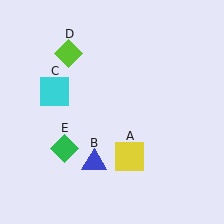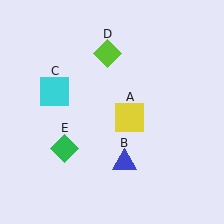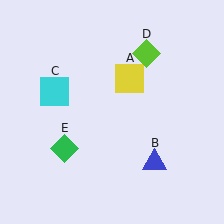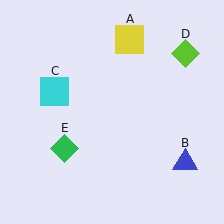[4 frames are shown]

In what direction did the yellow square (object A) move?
The yellow square (object A) moved up.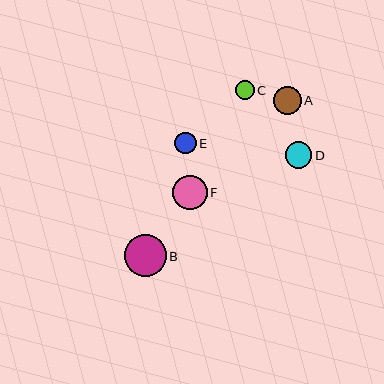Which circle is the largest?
Circle B is the largest with a size of approximately 42 pixels.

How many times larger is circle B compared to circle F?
Circle B is approximately 1.2 times the size of circle F.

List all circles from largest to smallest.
From largest to smallest: B, F, A, D, E, C.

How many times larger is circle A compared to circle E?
Circle A is approximately 1.3 times the size of circle E.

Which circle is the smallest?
Circle C is the smallest with a size of approximately 19 pixels.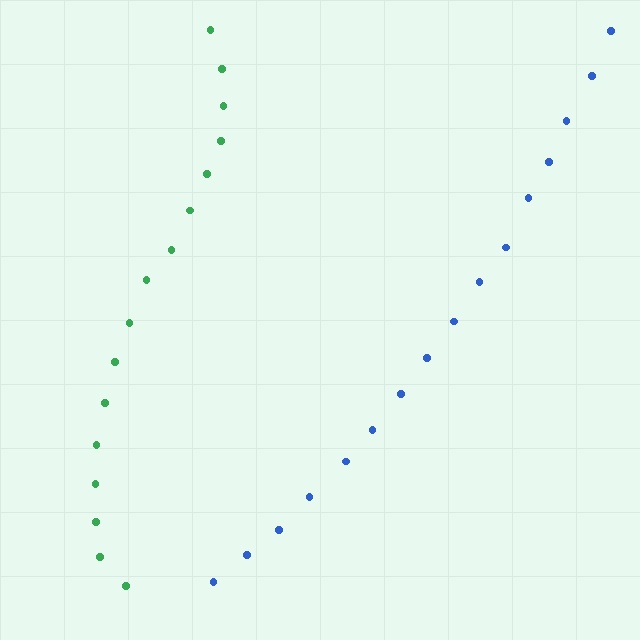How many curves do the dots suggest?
There are 2 distinct paths.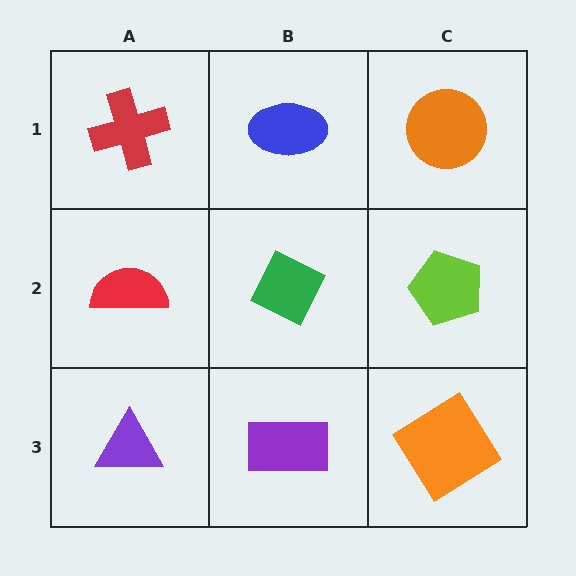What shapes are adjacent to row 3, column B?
A green diamond (row 2, column B), a purple triangle (row 3, column A), an orange diamond (row 3, column C).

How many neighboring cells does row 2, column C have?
3.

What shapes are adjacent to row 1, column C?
A lime pentagon (row 2, column C), a blue ellipse (row 1, column B).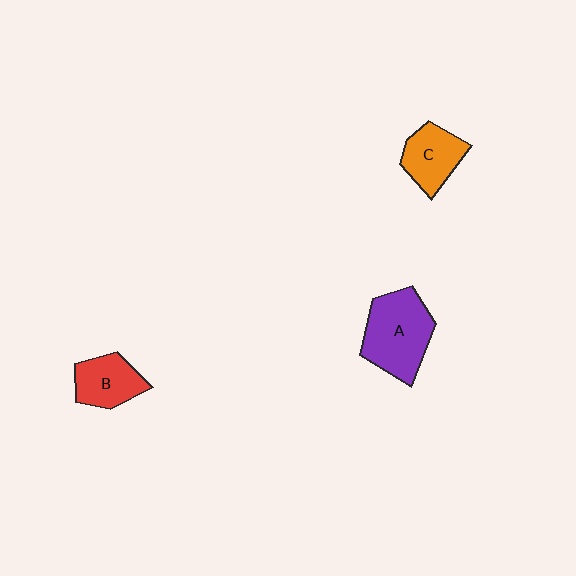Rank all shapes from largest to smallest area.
From largest to smallest: A (purple), C (orange), B (red).